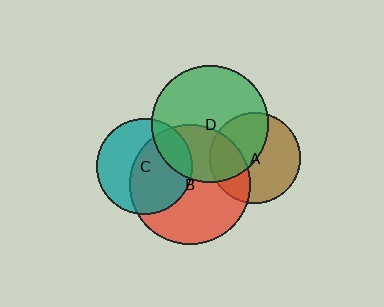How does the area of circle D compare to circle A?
Approximately 1.7 times.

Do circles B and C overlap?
Yes.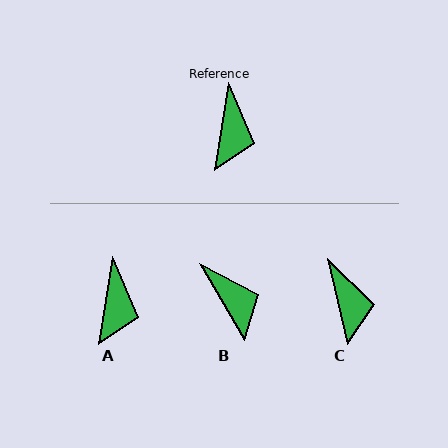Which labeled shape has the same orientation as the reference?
A.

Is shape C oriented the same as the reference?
No, it is off by about 23 degrees.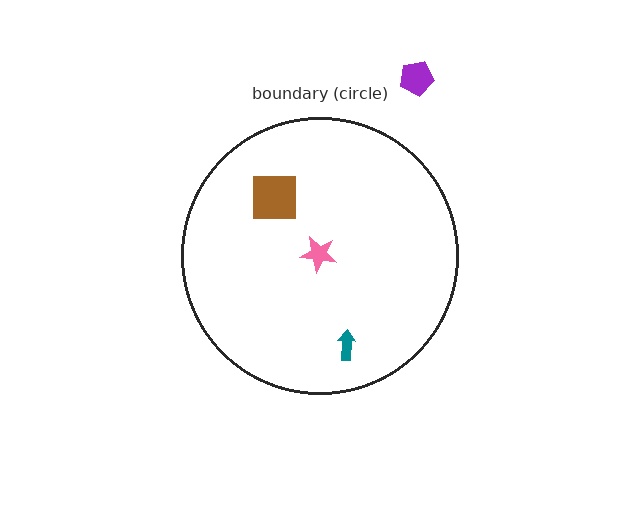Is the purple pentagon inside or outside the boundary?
Outside.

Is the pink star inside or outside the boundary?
Inside.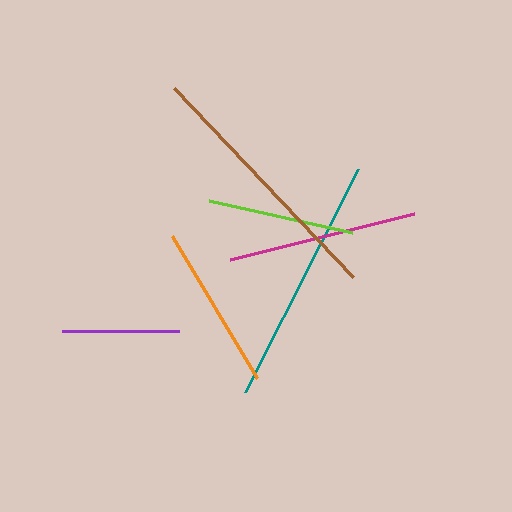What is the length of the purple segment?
The purple segment is approximately 117 pixels long.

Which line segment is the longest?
The brown line is the longest at approximately 260 pixels.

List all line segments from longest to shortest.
From longest to shortest: brown, teal, magenta, orange, lime, purple.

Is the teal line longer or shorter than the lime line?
The teal line is longer than the lime line.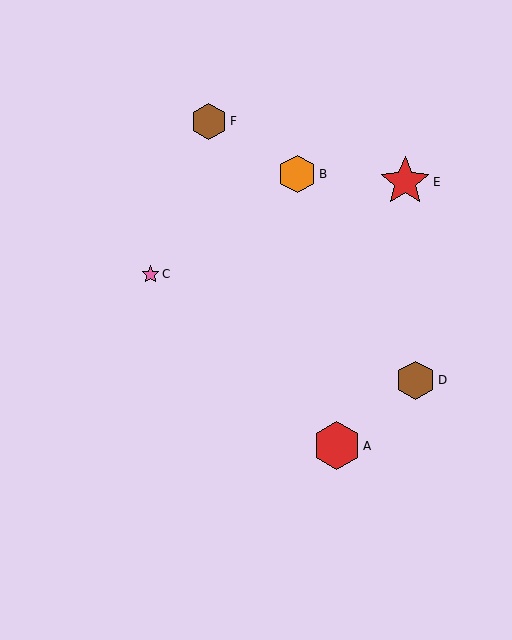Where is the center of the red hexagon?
The center of the red hexagon is at (337, 446).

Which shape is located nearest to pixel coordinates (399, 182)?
The red star (labeled E) at (405, 182) is nearest to that location.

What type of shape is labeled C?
Shape C is a pink star.